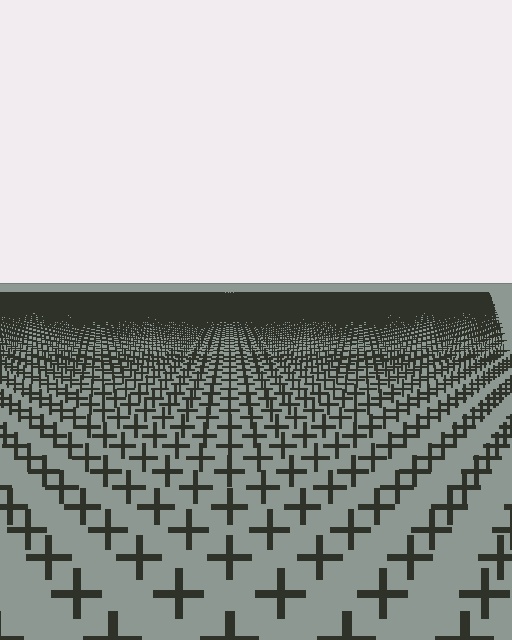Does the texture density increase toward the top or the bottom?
Density increases toward the top.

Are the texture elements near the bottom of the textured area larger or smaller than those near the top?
Larger. Near the bottom, elements are closer to the viewer and appear at a bigger on-screen size.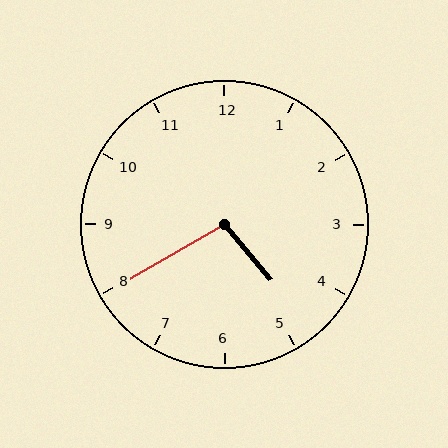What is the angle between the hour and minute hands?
Approximately 100 degrees.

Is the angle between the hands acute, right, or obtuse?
It is obtuse.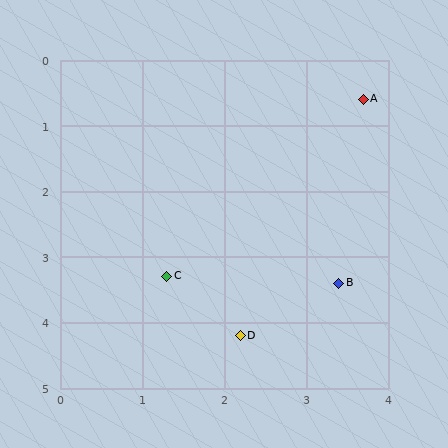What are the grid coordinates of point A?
Point A is at approximately (3.7, 0.6).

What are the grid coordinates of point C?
Point C is at approximately (1.3, 3.3).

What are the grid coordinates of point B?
Point B is at approximately (3.4, 3.4).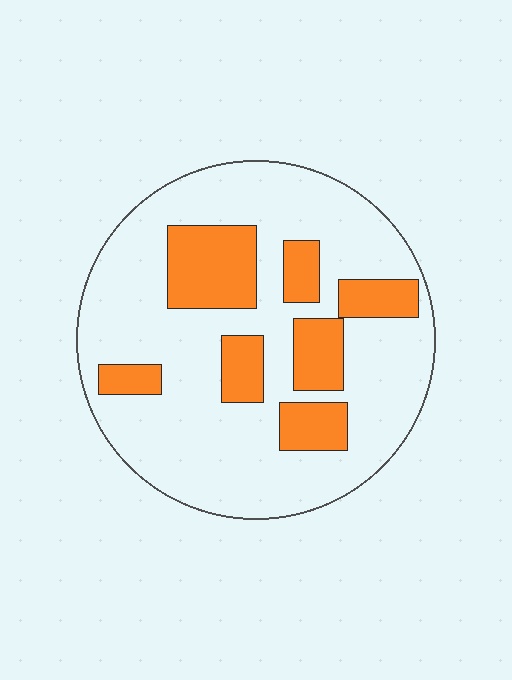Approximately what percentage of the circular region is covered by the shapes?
Approximately 25%.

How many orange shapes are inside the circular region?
7.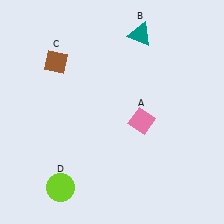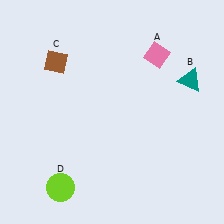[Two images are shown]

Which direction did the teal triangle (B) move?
The teal triangle (B) moved right.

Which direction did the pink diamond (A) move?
The pink diamond (A) moved up.